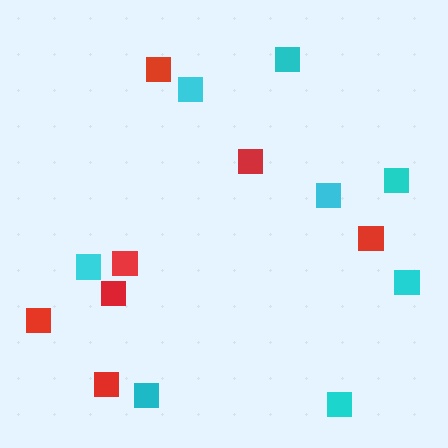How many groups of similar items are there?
There are 2 groups: one group of red squares (7) and one group of cyan squares (8).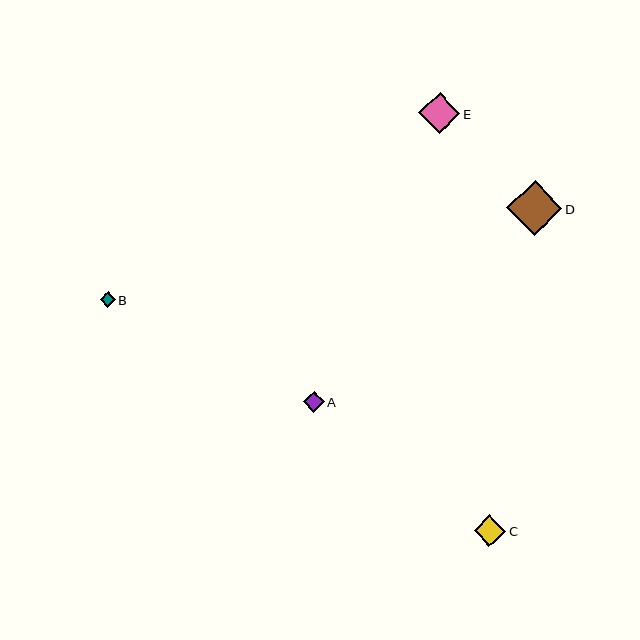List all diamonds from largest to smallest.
From largest to smallest: D, E, C, A, B.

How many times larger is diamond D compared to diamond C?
Diamond D is approximately 1.7 times the size of diamond C.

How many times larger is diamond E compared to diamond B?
Diamond E is approximately 2.7 times the size of diamond B.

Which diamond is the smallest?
Diamond B is the smallest with a size of approximately 15 pixels.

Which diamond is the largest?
Diamond D is the largest with a size of approximately 55 pixels.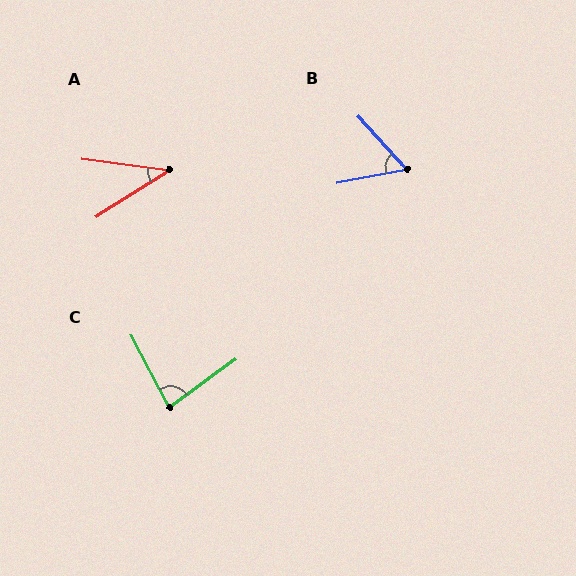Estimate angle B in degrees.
Approximately 59 degrees.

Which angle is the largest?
C, at approximately 81 degrees.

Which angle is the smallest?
A, at approximately 40 degrees.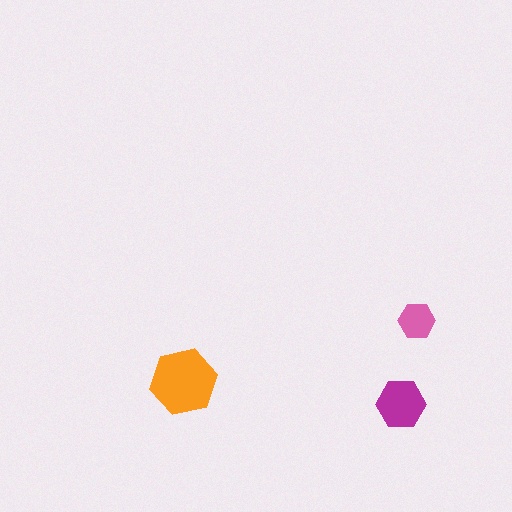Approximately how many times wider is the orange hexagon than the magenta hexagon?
About 1.5 times wider.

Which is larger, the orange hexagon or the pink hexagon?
The orange one.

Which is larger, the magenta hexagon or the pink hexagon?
The magenta one.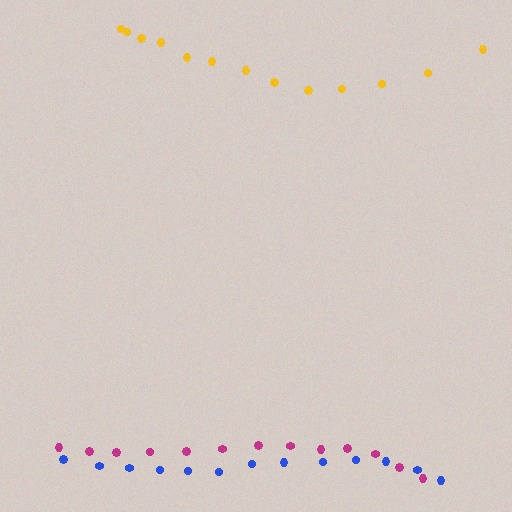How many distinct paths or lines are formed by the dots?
There are 3 distinct paths.